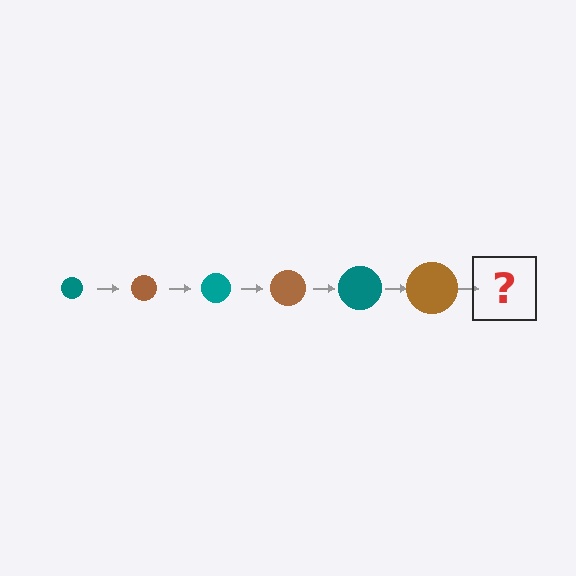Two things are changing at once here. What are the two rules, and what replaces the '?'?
The two rules are that the circle grows larger each step and the color cycles through teal and brown. The '?' should be a teal circle, larger than the previous one.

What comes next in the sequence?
The next element should be a teal circle, larger than the previous one.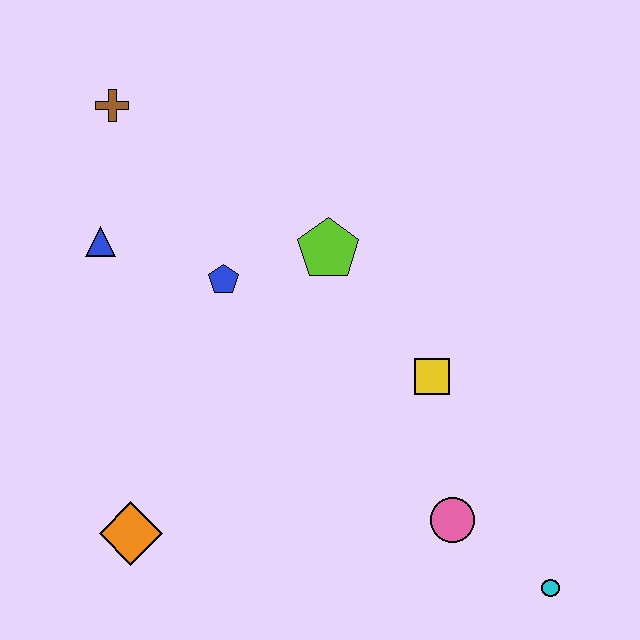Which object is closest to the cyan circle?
The pink circle is closest to the cyan circle.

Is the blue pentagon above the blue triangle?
No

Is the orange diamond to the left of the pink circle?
Yes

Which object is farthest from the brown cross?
The cyan circle is farthest from the brown cross.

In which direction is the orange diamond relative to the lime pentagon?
The orange diamond is below the lime pentagon.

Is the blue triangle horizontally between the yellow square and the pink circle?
No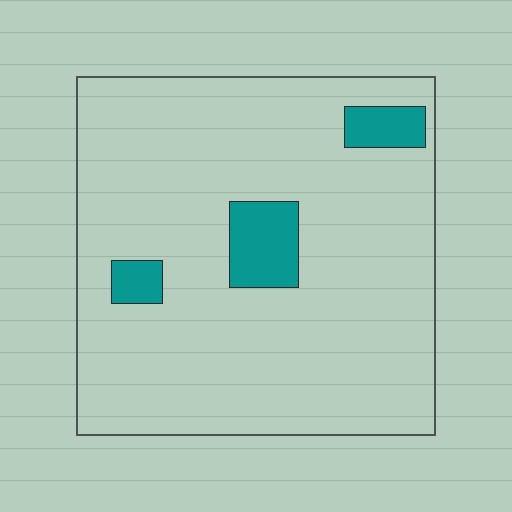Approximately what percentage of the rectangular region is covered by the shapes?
Approximately 10%.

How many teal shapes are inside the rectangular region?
3.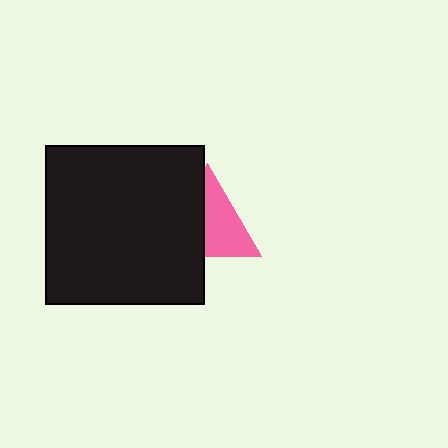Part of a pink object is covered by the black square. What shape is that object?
It is a triangle.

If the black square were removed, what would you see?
You would see the complete pink triangle.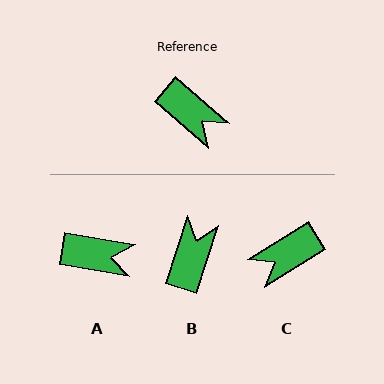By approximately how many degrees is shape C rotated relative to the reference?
Approximately 107 degrees clockwise.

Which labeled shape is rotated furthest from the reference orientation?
B, about 113 degrees away.